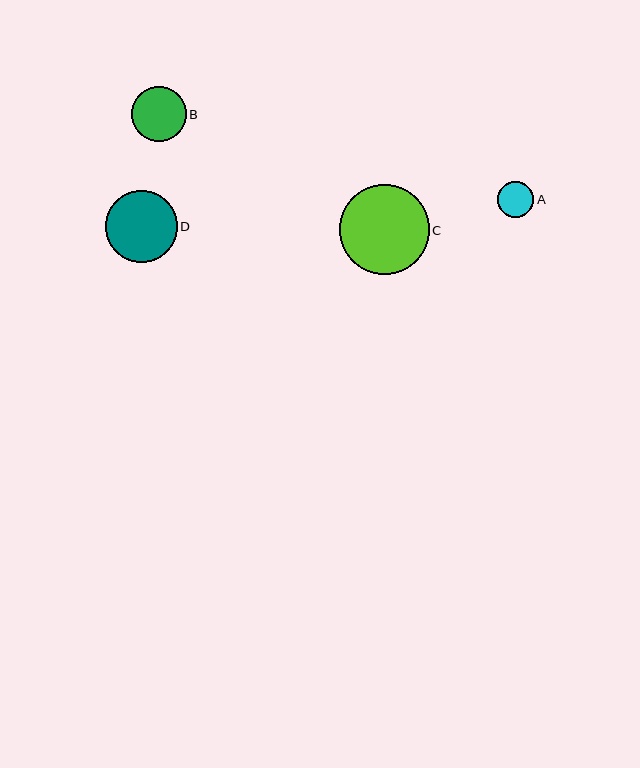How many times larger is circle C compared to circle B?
Circle C is approximately 1.6 times the size of circle B.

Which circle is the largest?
Circle C is the largest with a size of approximately 90 pixels.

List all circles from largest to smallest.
From largest to smallest: C, D, B, A.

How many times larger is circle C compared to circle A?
Circle C is approximately 2.5 times the size of circle A.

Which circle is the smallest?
Circle A is the smallest with a size of approximately 36 pixels.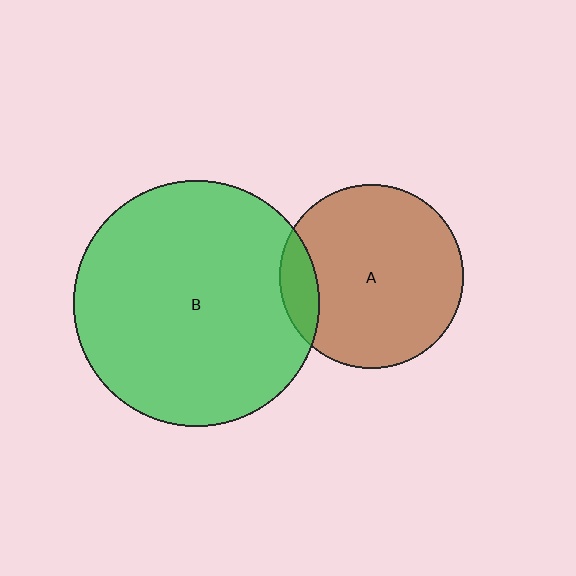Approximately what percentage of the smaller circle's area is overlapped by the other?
Approximately 10%.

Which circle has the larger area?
Circle B (green).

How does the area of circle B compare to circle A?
Approximately 1.8 times.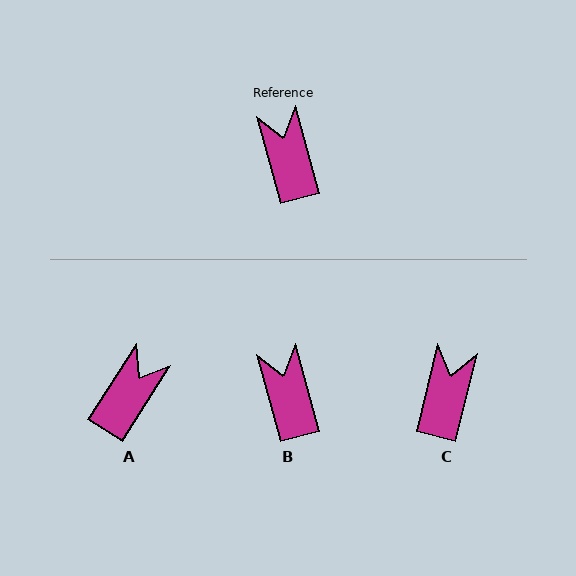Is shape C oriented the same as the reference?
No, it is off by about 29 degrees.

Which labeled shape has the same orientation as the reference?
B.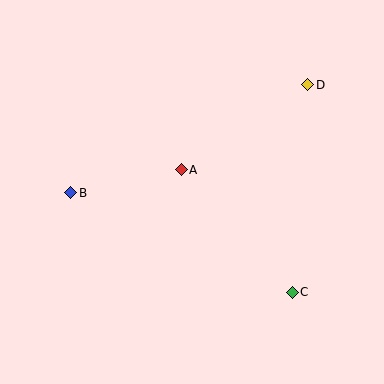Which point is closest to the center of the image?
Point A at (181, 170) is closest to the center.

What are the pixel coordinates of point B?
Point B is at (71, 193).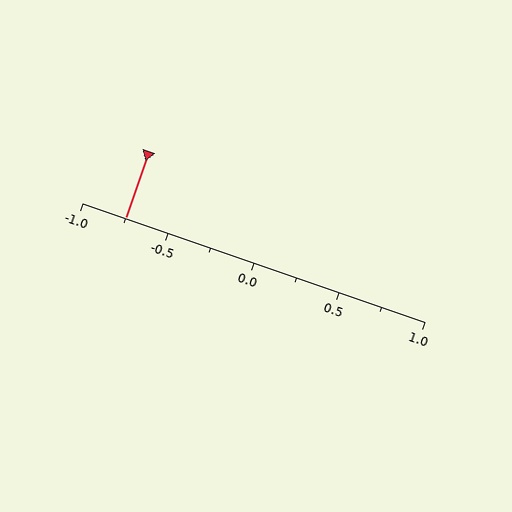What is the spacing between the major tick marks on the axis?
The major ticks are spaced 0.5 apart.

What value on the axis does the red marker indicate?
The marker indicates approximately -0.75.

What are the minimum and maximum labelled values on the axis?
The axis runs from -1.0 to 1.0.